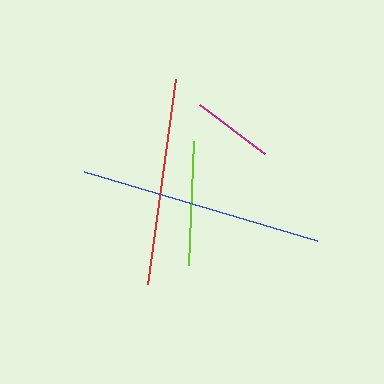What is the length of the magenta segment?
The magenta segment is approximately 82 pixels long.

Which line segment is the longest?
The blue line is the longest at approximately 243 pixels.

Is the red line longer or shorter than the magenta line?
The red line is longer than the magenta line.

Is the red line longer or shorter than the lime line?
The red line is longer than the lime line.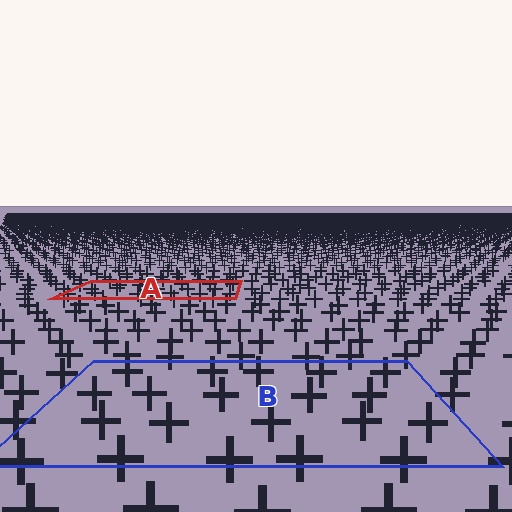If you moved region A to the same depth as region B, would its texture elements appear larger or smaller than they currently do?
They would appear larger. At a closer depth, the same texture elements are projected at a bigger on-screen size.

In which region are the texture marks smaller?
The texture marks are smaller in region A, because it is farther away.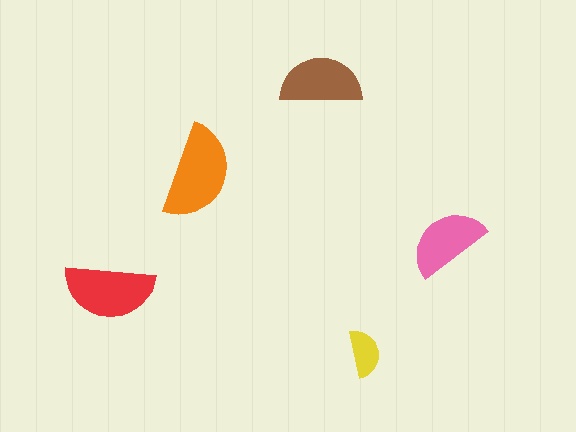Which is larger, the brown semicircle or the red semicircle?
The red one.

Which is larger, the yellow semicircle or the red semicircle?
The red one.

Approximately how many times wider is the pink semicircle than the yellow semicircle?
About 1.5 times wider.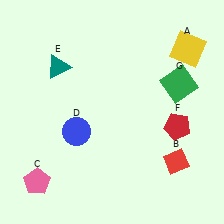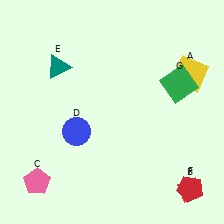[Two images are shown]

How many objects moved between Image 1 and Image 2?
3 objects moved between the two images.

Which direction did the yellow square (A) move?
The yellow square (A) moved down.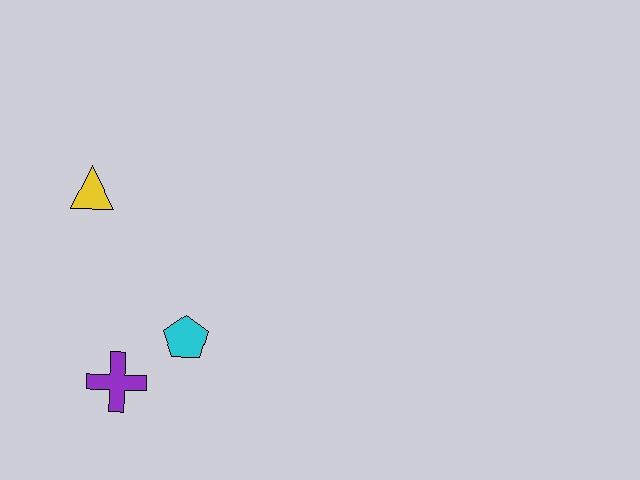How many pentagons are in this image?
There is 1 pentagon.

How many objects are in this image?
There are 3 objects.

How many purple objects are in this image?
There is 1 purple object.